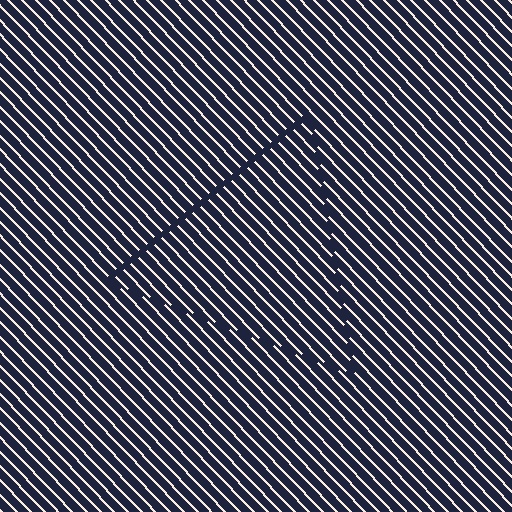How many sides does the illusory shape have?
3 sides — the line-ends trace a triangle.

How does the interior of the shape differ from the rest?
The interior of the shape contains the same grating, shifted by half a period — the contour is defined by the phase discontinuity where line-ends from the inner and outer gratings abut.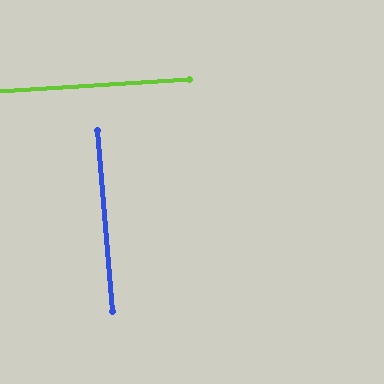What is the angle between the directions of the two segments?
Approximately 89 degrees.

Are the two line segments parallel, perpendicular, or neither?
Perpendicular — they meet at approximately 89°.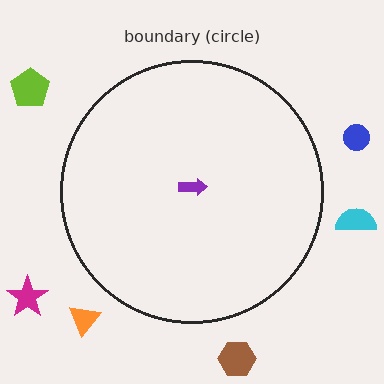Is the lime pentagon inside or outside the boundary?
Outside.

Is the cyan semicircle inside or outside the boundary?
Outside.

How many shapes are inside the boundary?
1 inside, 6 outside.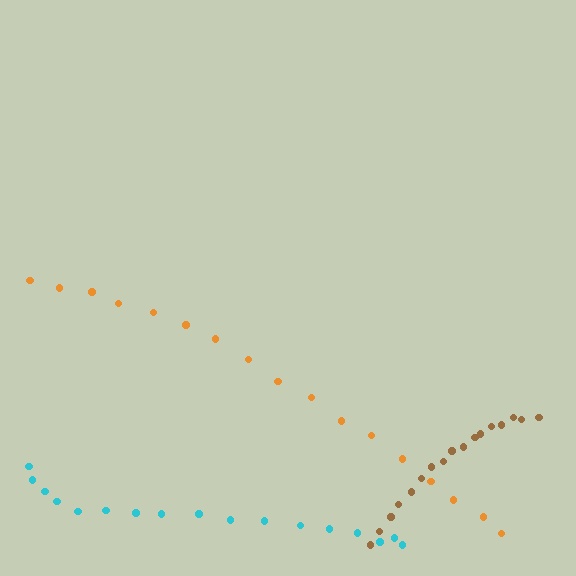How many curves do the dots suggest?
There are 3 distinct paths.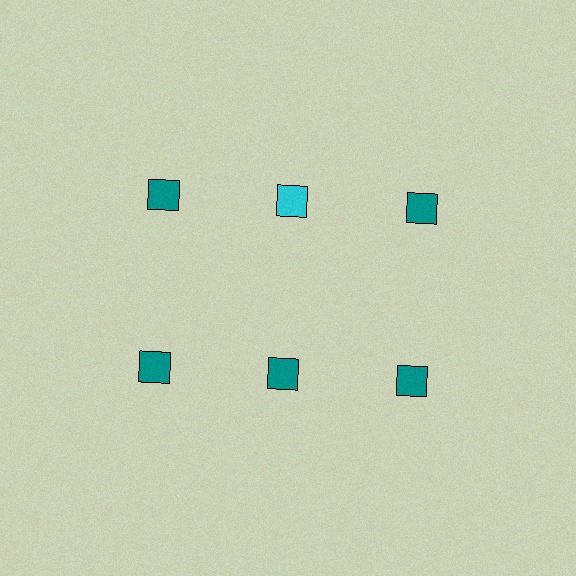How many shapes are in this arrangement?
There are 6 shapes arranged in a grid pattern.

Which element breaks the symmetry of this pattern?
The cyan square in the top row, second from left column breaks the symmetry. All other shapes are teal squares.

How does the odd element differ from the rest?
It has a different color: cyan instead of teal.